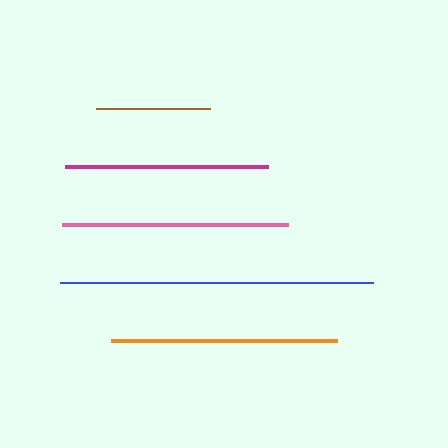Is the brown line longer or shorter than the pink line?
The pink line is longer than the brown line.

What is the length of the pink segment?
The pink segment is approximately 226 pixels long.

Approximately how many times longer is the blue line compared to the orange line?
The blue line is approximately 1.4 times the length of the orange line.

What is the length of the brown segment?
The brown segment is approximately 114 pixels long.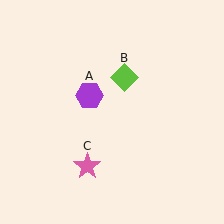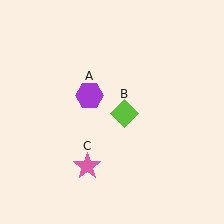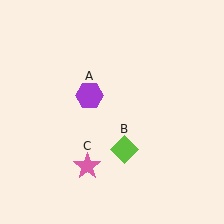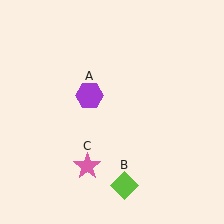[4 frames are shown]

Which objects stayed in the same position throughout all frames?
Purple hexagon (object A) and pink star (object C) remained stationary.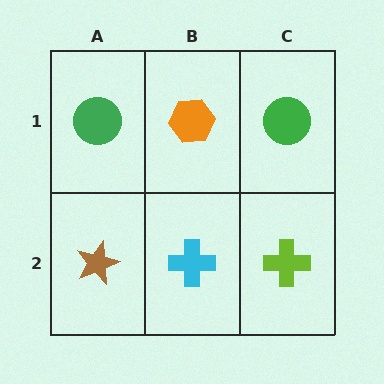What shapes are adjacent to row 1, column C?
A lime cross (row 2, column C), an orange hexagon (row 1, column B).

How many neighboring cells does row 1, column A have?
2.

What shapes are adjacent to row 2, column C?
A green circle (row 1, column C), a cyan cross (row 2, column B).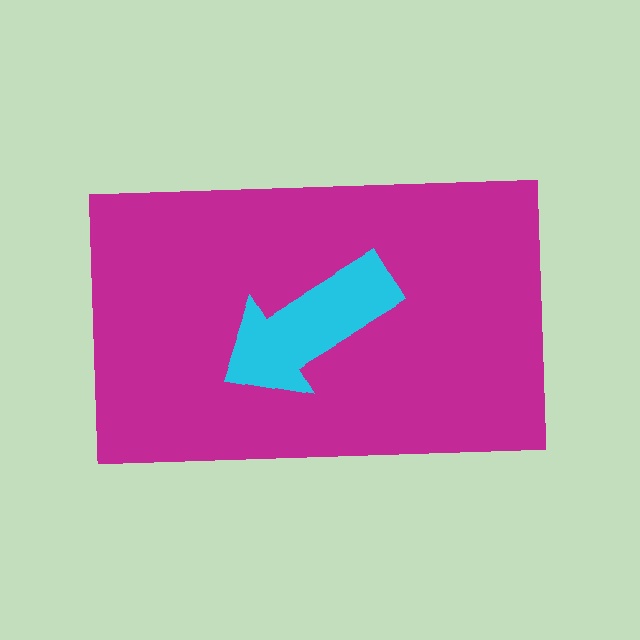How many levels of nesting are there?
2.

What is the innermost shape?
The cyan arrow.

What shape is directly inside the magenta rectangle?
The cyan arrow.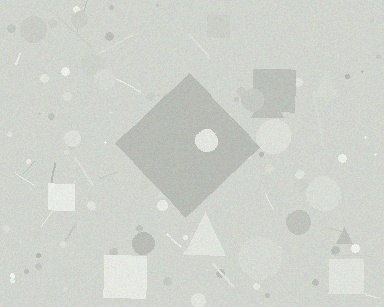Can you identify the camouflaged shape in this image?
The camouflaged shape is a diamond.